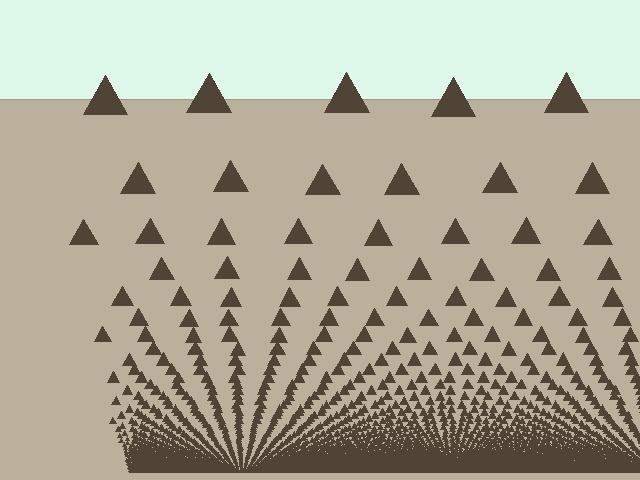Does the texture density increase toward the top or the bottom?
Density increases toward the bottom.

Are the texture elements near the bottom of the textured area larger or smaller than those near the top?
Smaller. The gradient is inverted — elements near the bottom are smaller and denser.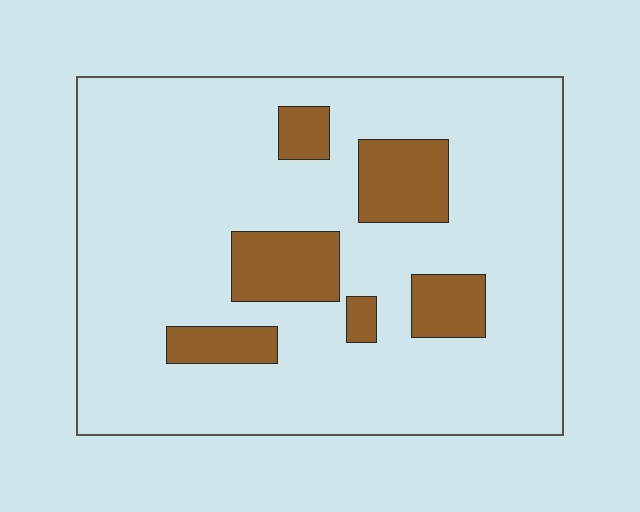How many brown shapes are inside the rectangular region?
6.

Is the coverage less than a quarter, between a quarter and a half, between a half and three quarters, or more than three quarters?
Less than a quarter.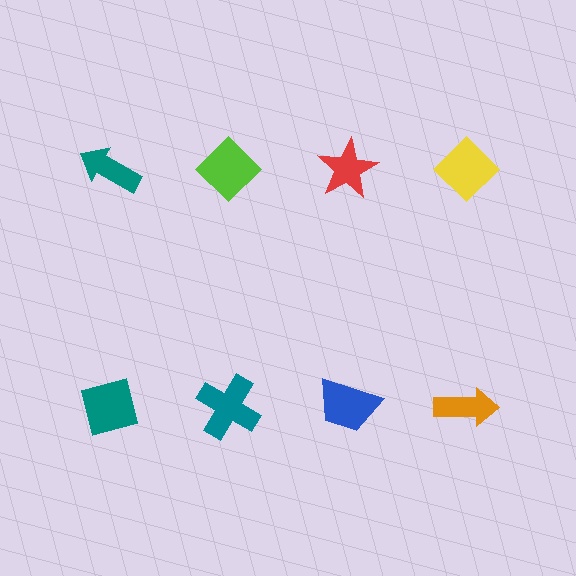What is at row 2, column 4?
An orange arrow.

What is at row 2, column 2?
A teal cross.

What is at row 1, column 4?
A yellow diamond.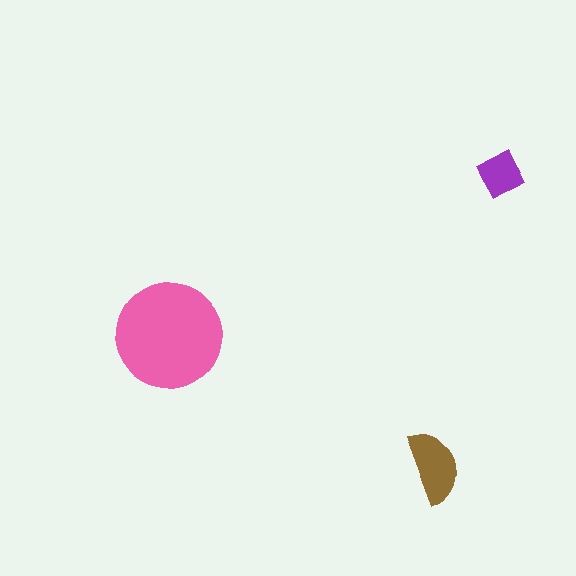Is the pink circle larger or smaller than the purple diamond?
Larger.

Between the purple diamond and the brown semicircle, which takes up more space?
The brown semicircle.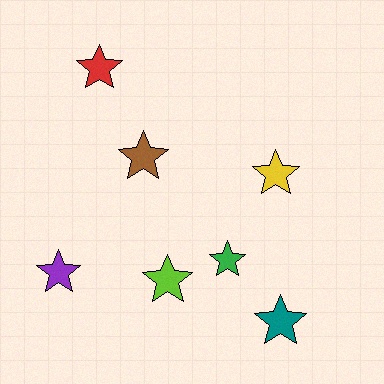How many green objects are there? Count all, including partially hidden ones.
There is 1 green object.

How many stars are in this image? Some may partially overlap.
There are 7 stars.